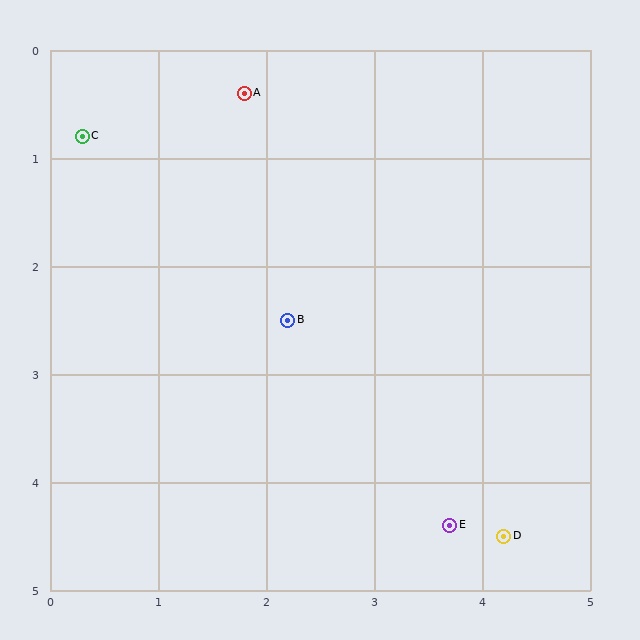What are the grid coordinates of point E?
Point E is at approximately (3.7, 4.4).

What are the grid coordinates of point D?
Point D is at approximately (4.2, 4.5).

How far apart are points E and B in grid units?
Points E and B are about 2.4 grid units apart.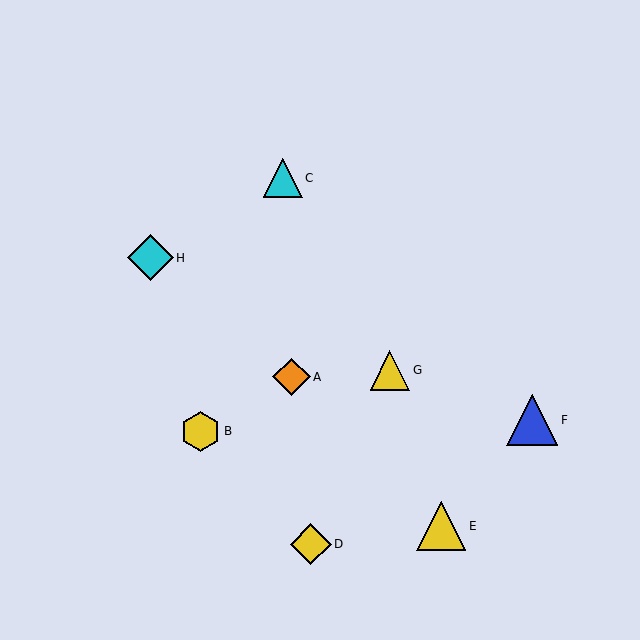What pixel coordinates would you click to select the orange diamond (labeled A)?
Click at (291, 377) to select the orange diamond A.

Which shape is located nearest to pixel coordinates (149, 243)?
The cyan diamond (labeled H) at (150, 258) is nearest to that location.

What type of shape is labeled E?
Shape E is a yellow triangle.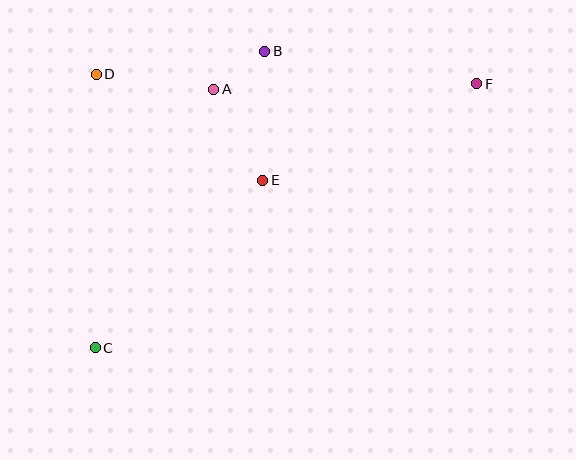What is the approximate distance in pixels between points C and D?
The distance between C and D is approximately 274 pixels.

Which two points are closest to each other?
Points A and B are closest to each other.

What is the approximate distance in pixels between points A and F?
The distance between A and F is approximately 263 pixels.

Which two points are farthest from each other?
Points C and F are farthest from each other.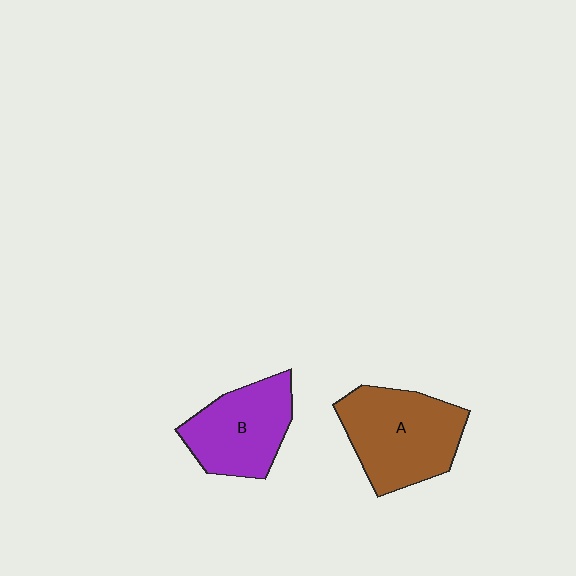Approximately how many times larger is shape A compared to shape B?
Approximately 1.2 times.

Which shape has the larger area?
Shape A (brown).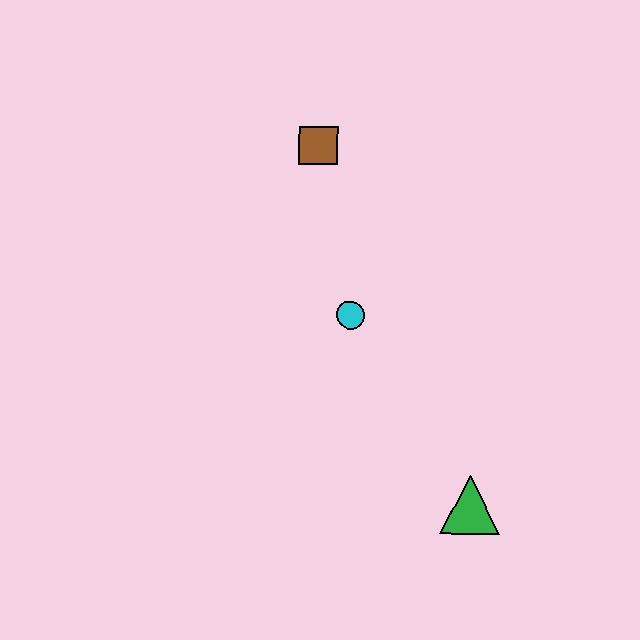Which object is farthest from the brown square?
The green triangle is farthest from the brown square.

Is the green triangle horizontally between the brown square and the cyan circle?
No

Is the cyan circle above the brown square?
No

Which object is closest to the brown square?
The cyan circle is closest to the brown square.